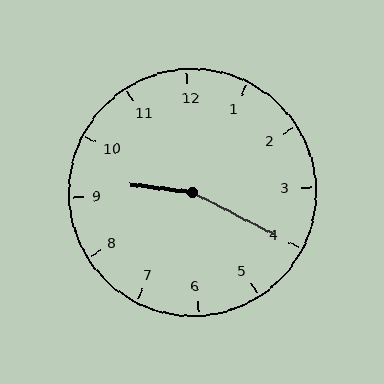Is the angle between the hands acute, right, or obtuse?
It is obtuse.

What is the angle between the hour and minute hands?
Approximately 160 degrees.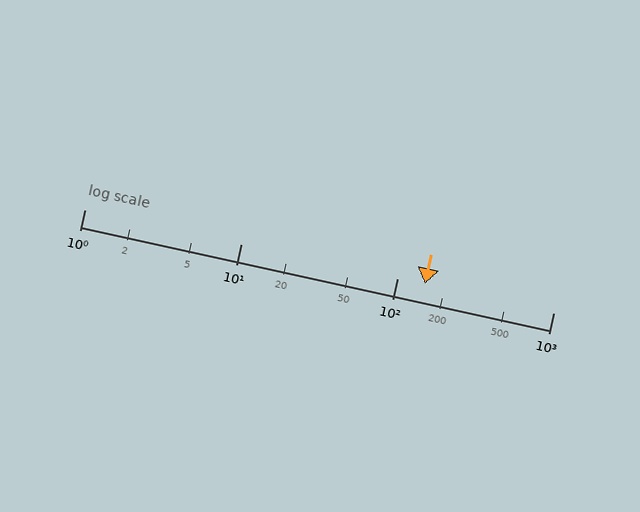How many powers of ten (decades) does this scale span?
The scale spans 3 decades, from 1 to 1000.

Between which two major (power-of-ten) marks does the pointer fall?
The pointer is between 100 and 1000.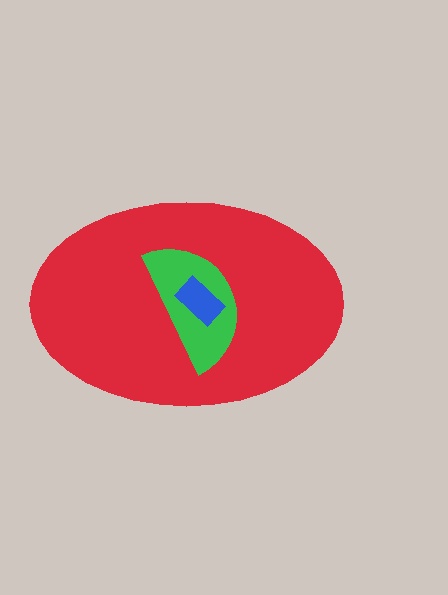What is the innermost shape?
The blue rectangle.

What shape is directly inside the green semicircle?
The blue rectangle.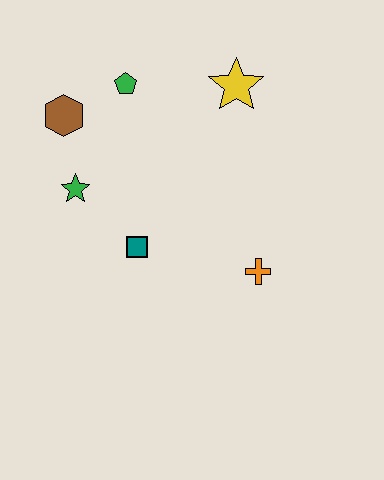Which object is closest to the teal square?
The green star is closest to the teal square.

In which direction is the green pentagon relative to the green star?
The green pentagon is above the green star.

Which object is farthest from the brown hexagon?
The orange cross is farthest from the brown hexagon.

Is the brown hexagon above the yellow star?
No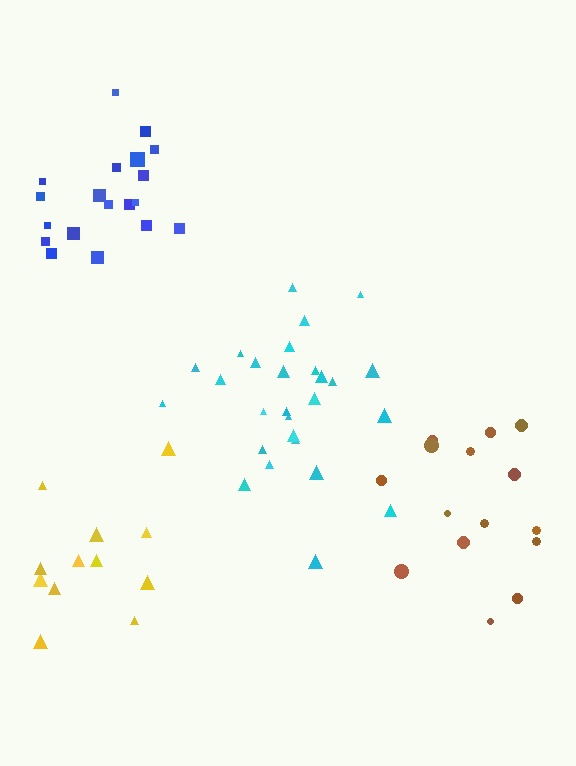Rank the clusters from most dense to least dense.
cyan, blue, brown, yellow.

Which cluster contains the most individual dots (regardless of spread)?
Cyan (27).